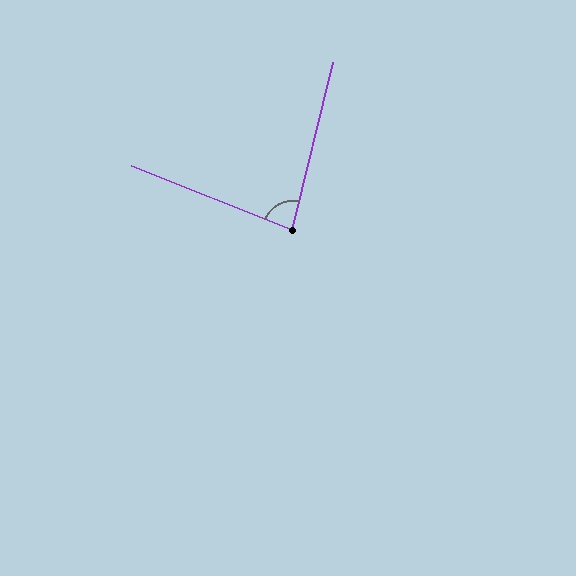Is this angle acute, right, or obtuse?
It is acute.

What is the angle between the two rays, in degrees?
Approximately 82 degrees.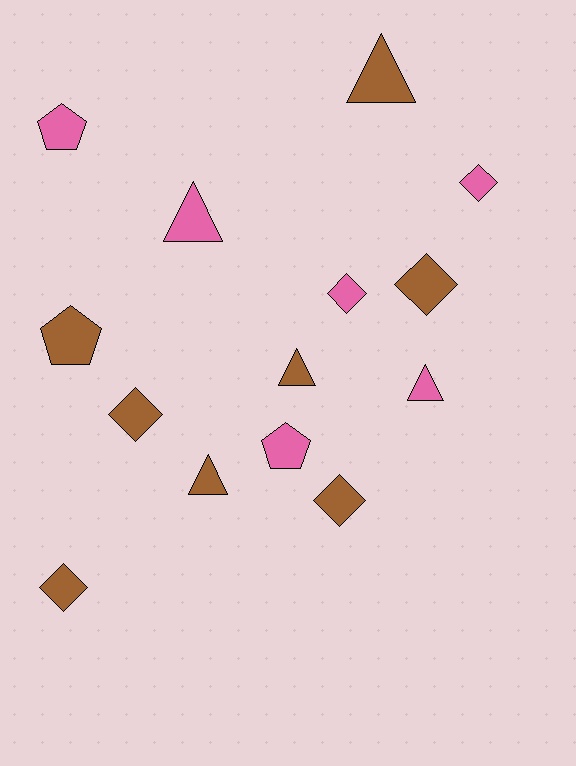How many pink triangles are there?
There are 2 pink triangles.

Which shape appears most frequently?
Diamond, with 6 objects.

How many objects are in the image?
There are 14 objects.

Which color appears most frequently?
Brown, with 8 objects.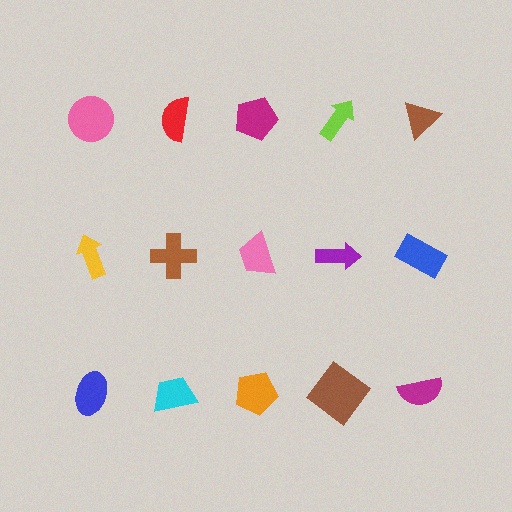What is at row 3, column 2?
A cyan trapezoid.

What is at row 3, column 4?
A brown diamond.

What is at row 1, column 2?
A red semicircle.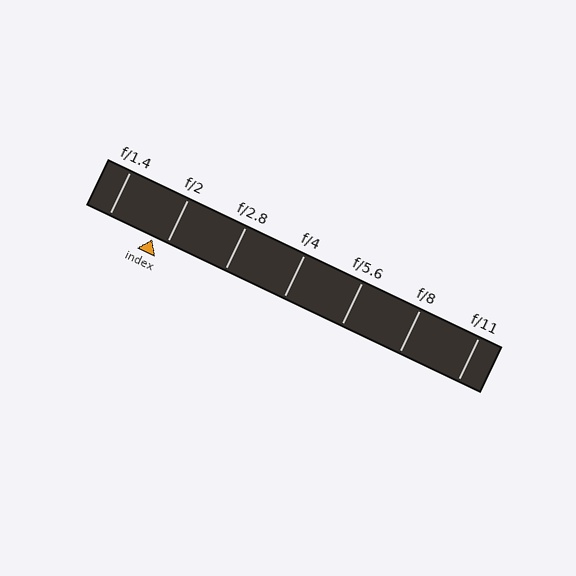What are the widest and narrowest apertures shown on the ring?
The widest aperture shown is f/1.4 and the narrowest is f/11.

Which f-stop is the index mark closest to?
The index mark is closest to f/2.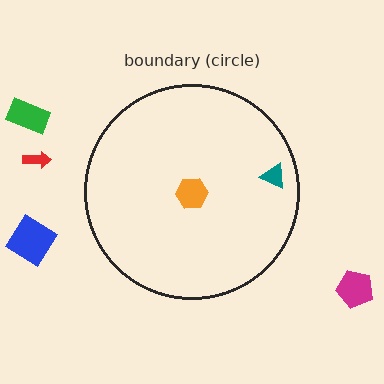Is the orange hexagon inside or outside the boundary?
Inside.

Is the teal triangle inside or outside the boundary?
Inside.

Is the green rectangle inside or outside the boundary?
Outside.